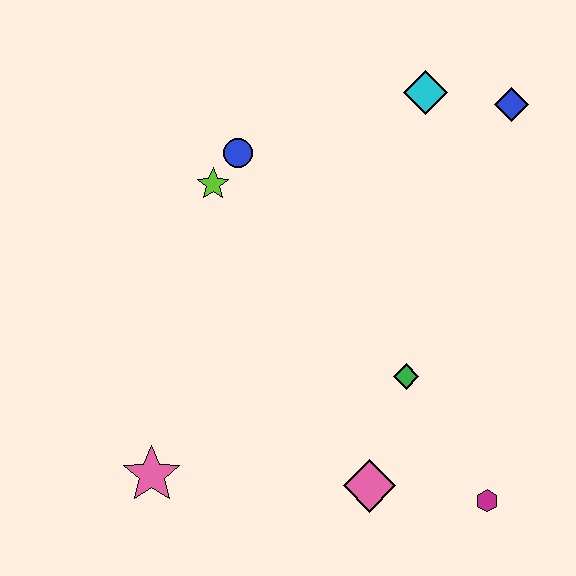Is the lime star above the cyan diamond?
No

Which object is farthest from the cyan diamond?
The pink star is farthest from the cyan diamond.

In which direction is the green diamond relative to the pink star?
The green diamond is to the right of the pink star.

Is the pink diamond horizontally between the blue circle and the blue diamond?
Yes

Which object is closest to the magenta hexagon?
The pink diamond is closest to the magenta hexagon.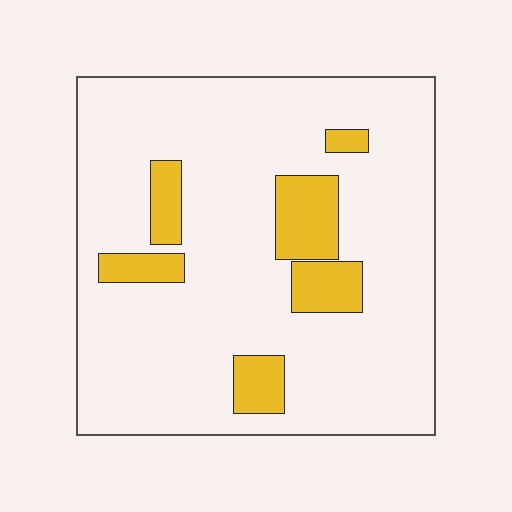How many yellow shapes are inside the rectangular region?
6.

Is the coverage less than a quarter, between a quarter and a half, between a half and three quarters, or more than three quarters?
Less than a quarter.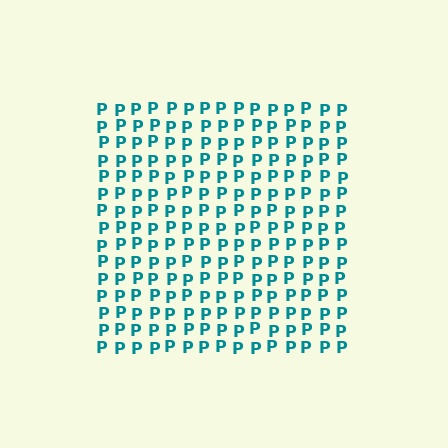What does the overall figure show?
The overall figure shows a square.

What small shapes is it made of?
It is made of small letter P's.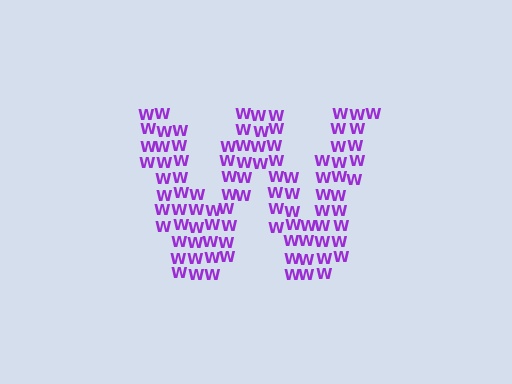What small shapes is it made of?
It is made of small letter W's.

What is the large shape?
The large shape is the letter W.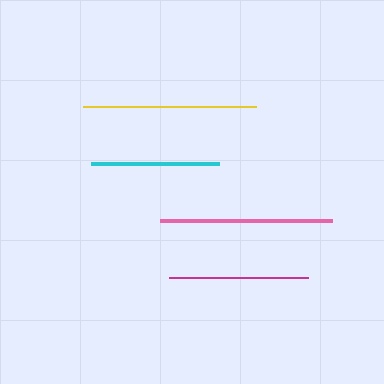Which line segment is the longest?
The yellow line is the longest at approximately 173 pixels.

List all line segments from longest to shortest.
From longest to shortest: yellow, pink, magenta, cyan.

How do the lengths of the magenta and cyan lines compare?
The magenta and cyan lines are approximately the same length.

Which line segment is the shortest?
The cyan line is the shortest at approximately 128 pixels.